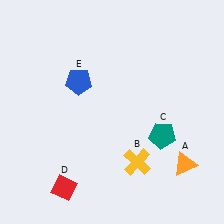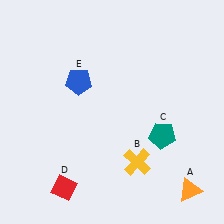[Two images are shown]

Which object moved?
The orange triangle (A) moved down.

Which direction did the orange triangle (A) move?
The orange triangle (A) moved down.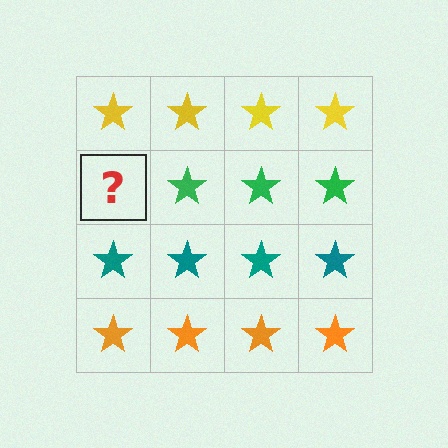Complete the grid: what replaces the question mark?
The question mark should be replaced with a green star.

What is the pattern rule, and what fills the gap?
The rule is that each row has a consistent color. The gap should be filled with a green star.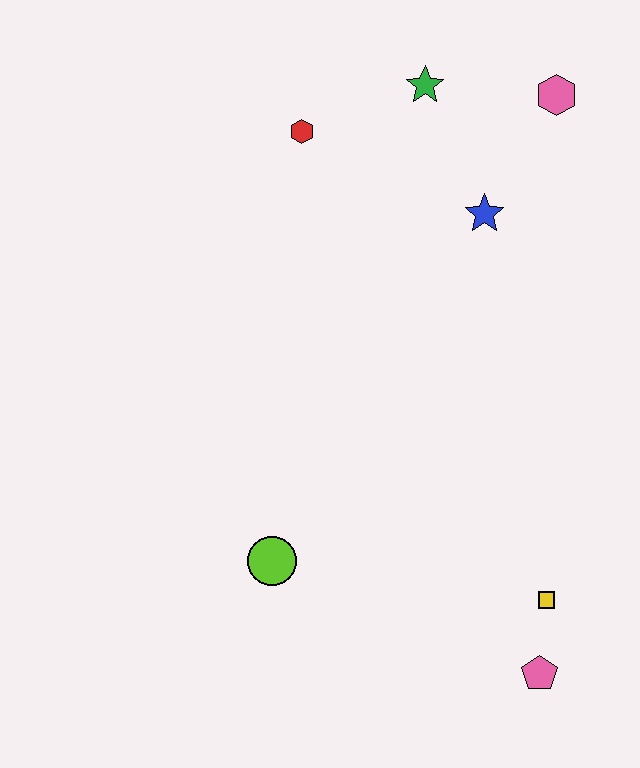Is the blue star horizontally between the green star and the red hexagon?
No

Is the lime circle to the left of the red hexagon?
Yes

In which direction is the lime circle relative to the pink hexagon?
The lime circle is below the pink hexagon.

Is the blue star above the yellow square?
Yes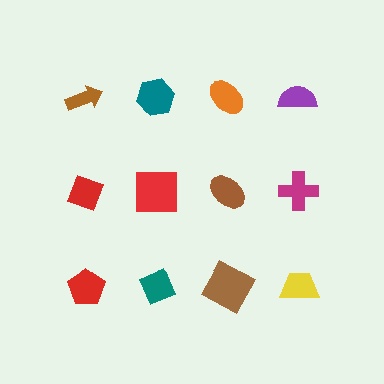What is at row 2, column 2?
A red square.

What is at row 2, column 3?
A brown ellipse.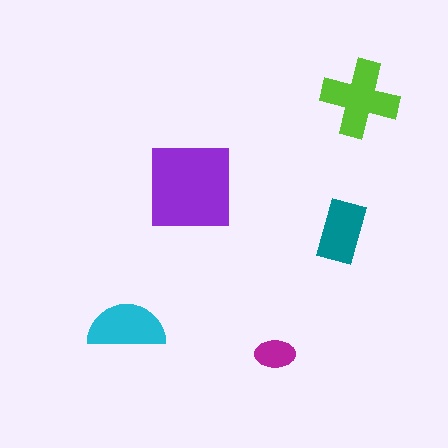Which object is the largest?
The purple square.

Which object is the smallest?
The magenta ellipse.